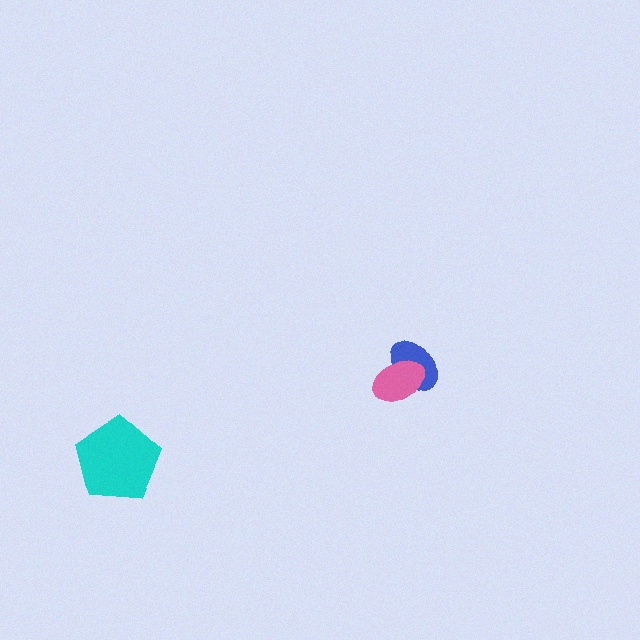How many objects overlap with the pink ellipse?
1 object overlaps with the pink ellipse.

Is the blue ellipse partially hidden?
Yes, it is partially covered by another shape.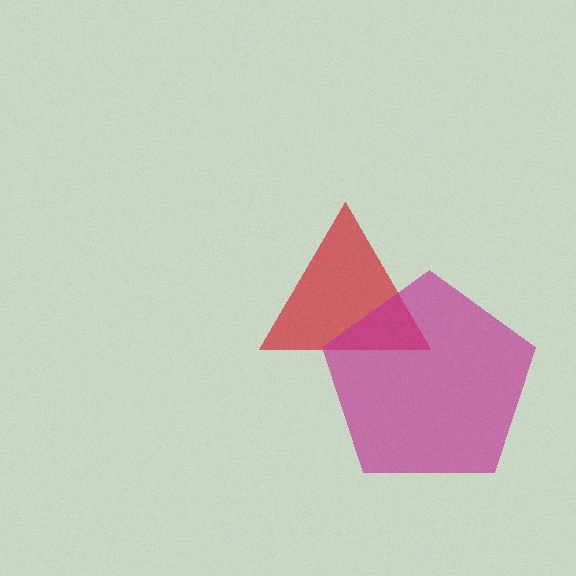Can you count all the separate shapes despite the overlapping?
Yes, there are 2 separate shapes.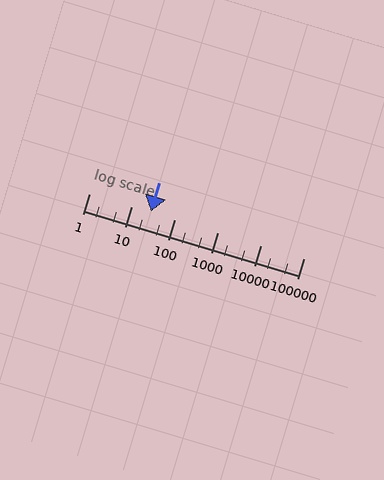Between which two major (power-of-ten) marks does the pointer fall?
The pointer is between 10 and 100.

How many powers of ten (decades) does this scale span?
The scale spans 5 decades, from 1 to 100000.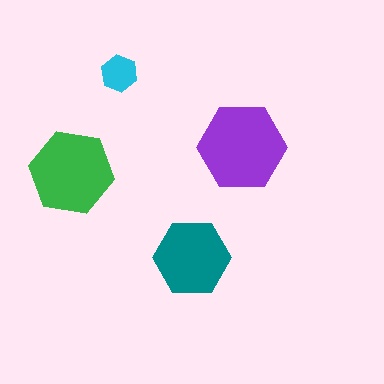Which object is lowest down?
The teal hexagon is bottommost.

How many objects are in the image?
There are 4 objects in the image.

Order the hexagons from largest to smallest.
the purple one, the green one, the teal one, the cyan one.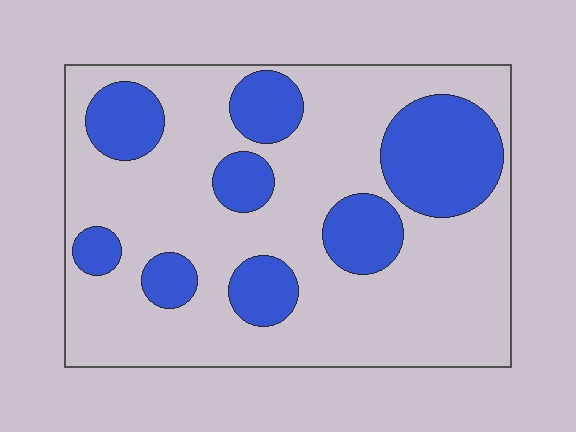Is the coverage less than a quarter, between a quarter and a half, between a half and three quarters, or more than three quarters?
Between a quarter and a half.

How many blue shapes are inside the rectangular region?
8.